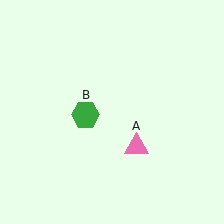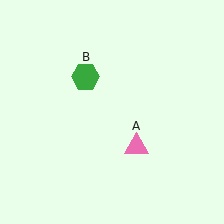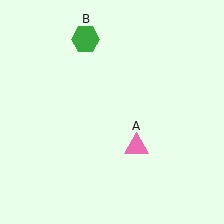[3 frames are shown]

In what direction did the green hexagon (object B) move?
The green hexagon (object B) moved up.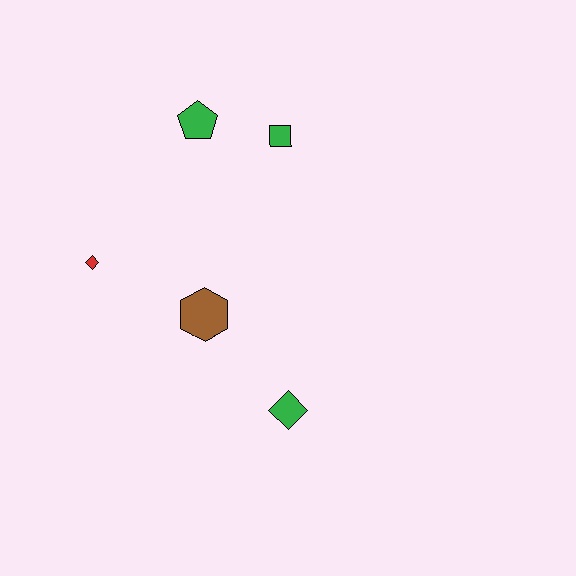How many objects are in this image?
There are 5 objects.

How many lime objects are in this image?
There are no lime objects.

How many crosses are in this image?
There are no crosses.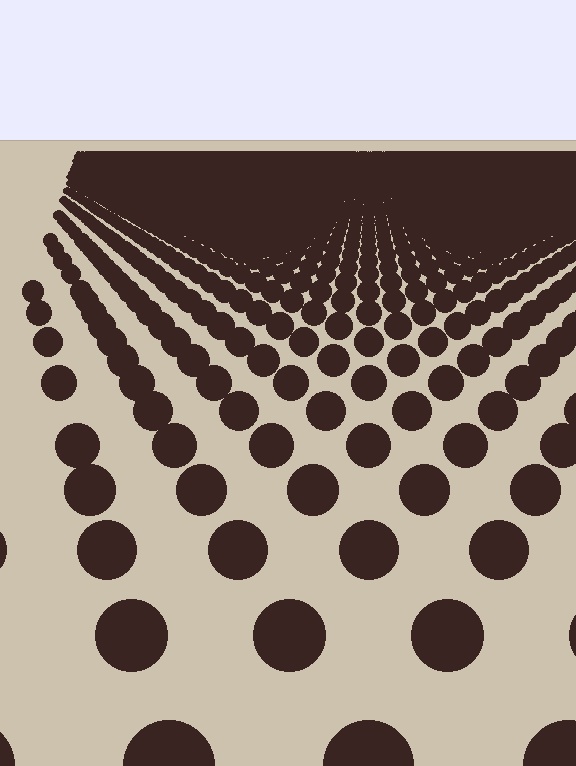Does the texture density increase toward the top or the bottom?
Density increases toward the top.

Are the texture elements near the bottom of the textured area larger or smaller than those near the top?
Larger. Near the bottom, elements are closer to the viewer and appear at a bigger on-screen size.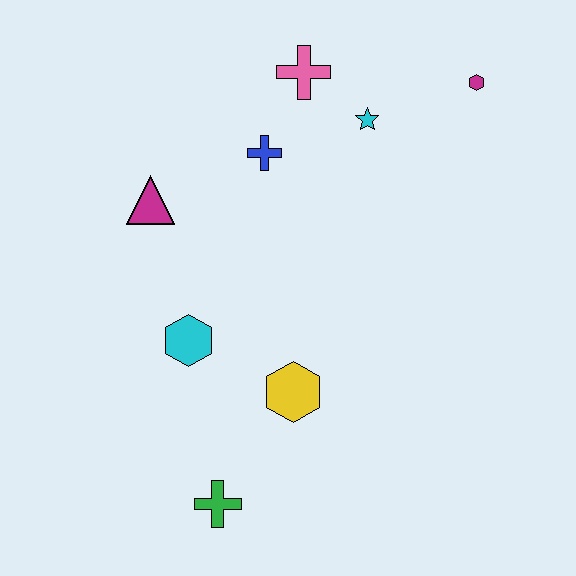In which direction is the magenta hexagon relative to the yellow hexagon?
The magenta hexagon is above the yellow hexagon.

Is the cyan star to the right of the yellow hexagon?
Yes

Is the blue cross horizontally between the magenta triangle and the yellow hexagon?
Yes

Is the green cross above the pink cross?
No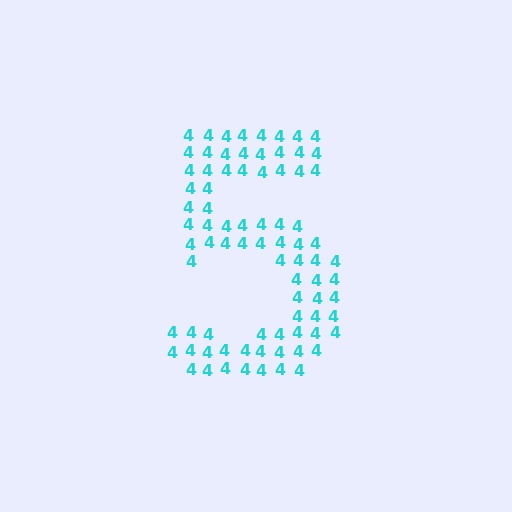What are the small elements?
The small elements are digit 4's.